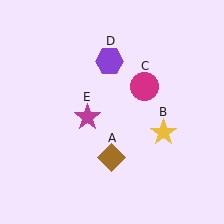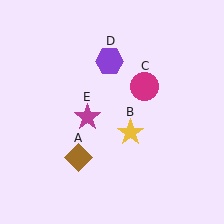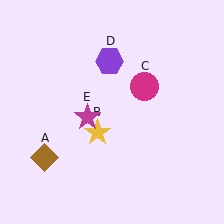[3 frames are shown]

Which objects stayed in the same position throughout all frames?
Magenta circle (object C) and purple hexagon (object D) and magenta star (object E) remained stationary.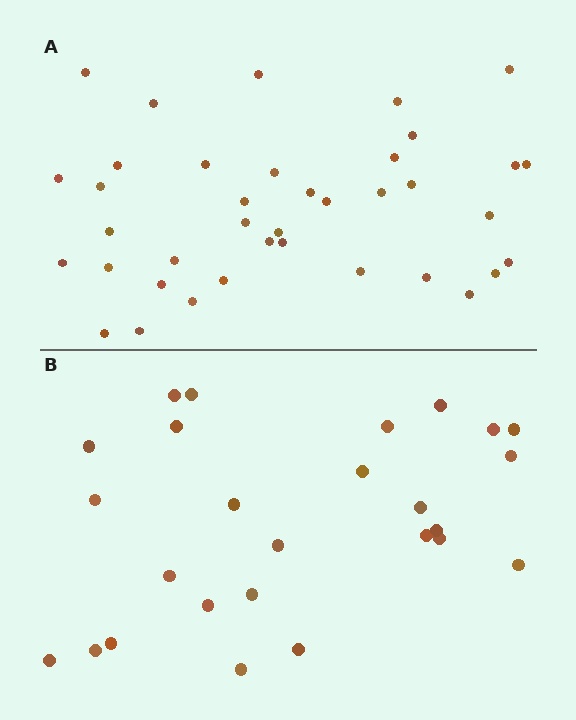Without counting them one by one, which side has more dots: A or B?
Region A (the top region) has more dots.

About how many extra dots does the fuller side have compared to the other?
Region A has roughly 12 or so more dots than region B.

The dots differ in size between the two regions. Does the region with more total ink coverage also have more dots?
No. Region B has more total ink coverage because its dots are larger, but region A actually contains more individual dots. Total area can be misleading — the number of items is what matters here.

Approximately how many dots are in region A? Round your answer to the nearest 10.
About 40 dots. (The exact count is 38, which rounds to 40.)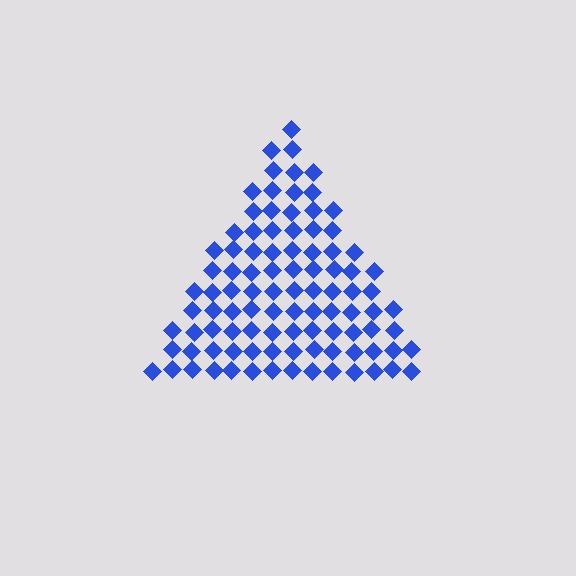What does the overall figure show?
The overall figure shows a triangle.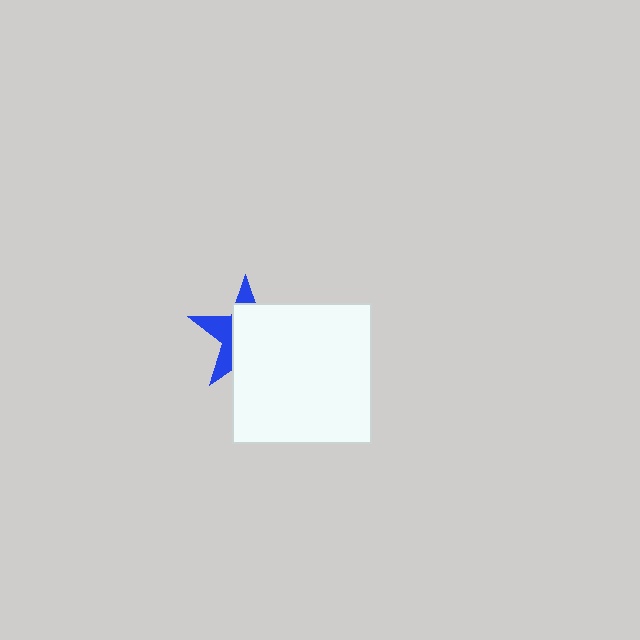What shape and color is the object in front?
The object in front is a white square.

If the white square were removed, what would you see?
You would see the complete blue star.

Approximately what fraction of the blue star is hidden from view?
Roughly 65% of the blue star is hidden behind the white square.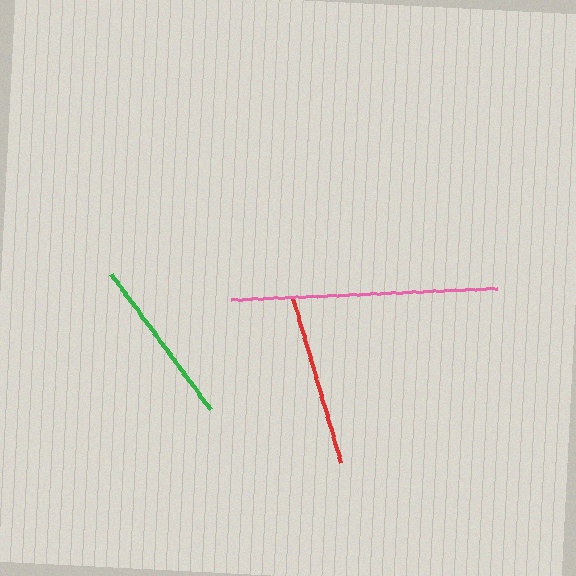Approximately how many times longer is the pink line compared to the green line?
The pink line is approximately 1.6 times the length of the green line.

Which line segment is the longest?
The pink line is the longest at approximately 267 pixels.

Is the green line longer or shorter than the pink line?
The pink line is longer than the green line.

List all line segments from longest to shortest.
From longest to shortest: pink, red, green.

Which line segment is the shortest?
The green line is the shortest at approximately 168 pixels.